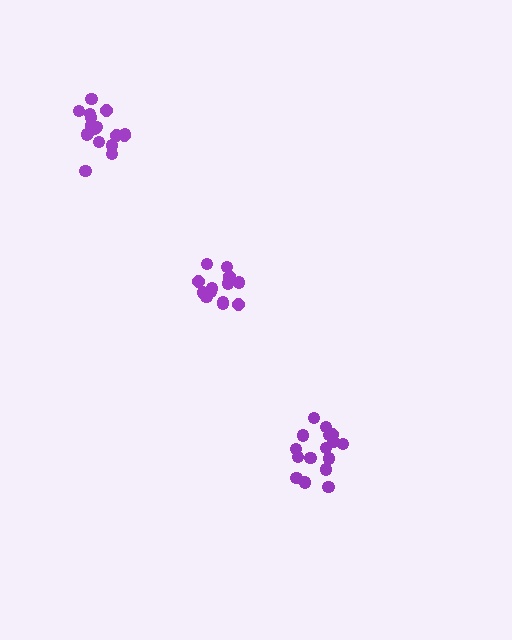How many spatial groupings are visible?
There are 3 spatial groupings.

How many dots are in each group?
Group 1: 17 dots, Group 2: 14 dots, Group 3: 16 dots (47 total).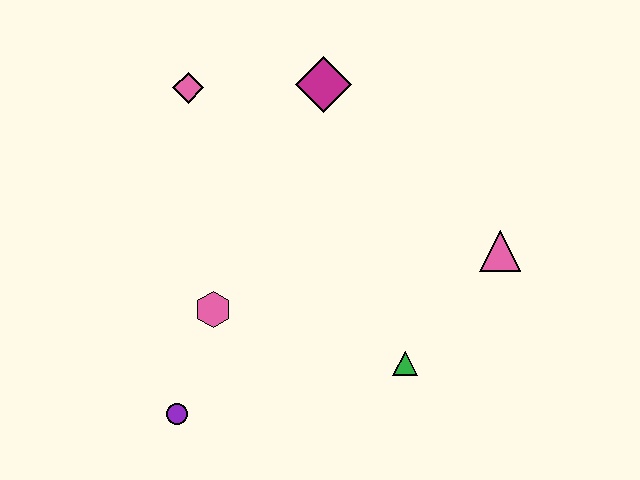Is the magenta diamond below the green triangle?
No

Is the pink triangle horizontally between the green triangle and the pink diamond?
No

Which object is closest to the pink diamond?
The magenta diamond is closest to the pink diamond.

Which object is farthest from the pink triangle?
The purple circle is farthest from the pink triangle.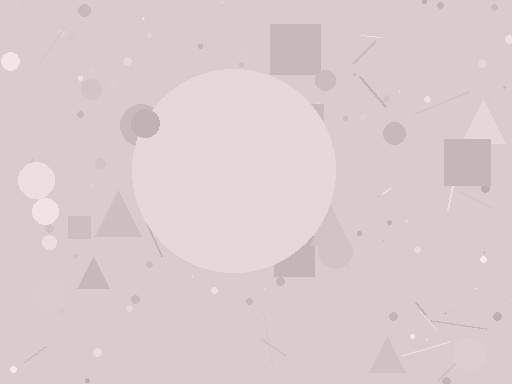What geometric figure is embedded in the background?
A circle is embedded in the background.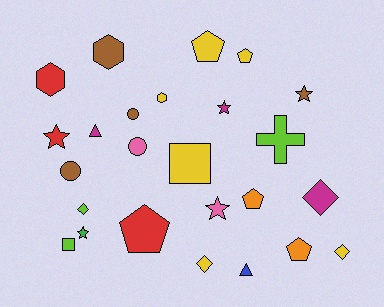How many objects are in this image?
There are 25 objects.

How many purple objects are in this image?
There are no purple objects.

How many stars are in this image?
There are 5 stars.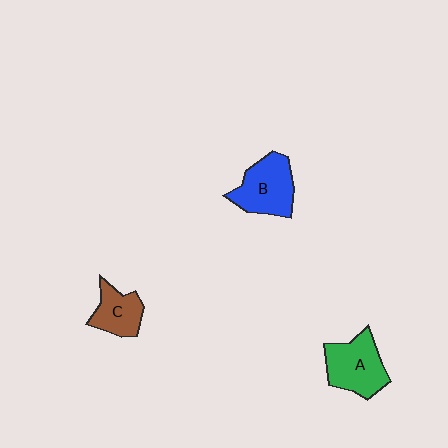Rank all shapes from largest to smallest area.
From largest to smallest: A (green), B (blue), C (brown).